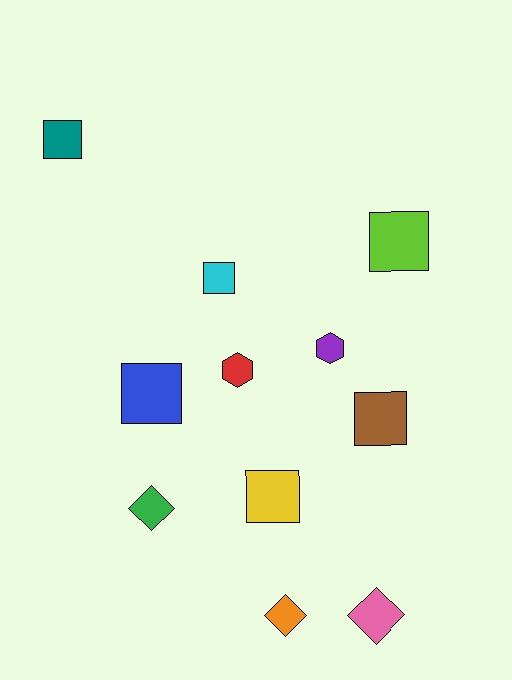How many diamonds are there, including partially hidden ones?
There are 3 diamonds.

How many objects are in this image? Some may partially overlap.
There are 11 objects.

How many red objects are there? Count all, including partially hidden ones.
There is 1 red object.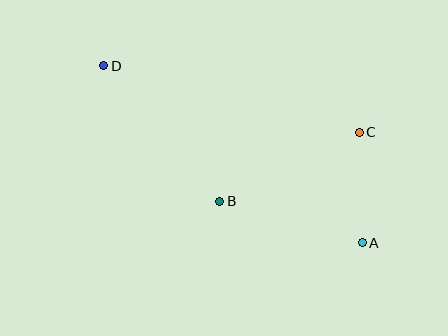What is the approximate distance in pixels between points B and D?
The distance between B and D is approximately 178 pixels.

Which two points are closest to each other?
Points A and C are closest to each other.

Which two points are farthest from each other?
Points A and D are farthest from each other.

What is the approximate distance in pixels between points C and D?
The distance between C and D is approximately 264 pixels.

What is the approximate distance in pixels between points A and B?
The distance between A and B is approximately 149 pixels.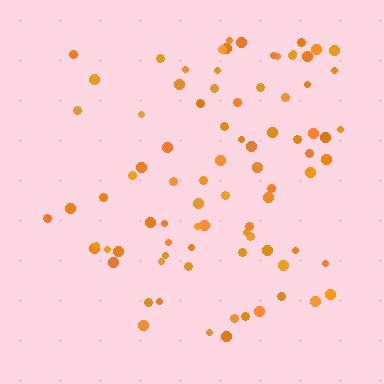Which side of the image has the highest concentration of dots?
The right.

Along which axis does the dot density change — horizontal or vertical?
Horizontal.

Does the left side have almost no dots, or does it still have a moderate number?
Still a moderate number, just noticeably fewer than the right.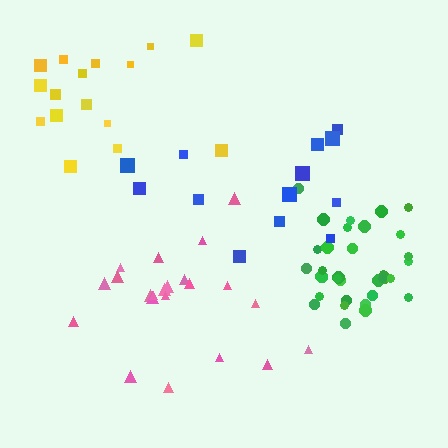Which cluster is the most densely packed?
Green.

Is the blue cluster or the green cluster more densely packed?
Green.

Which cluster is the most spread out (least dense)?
Blue.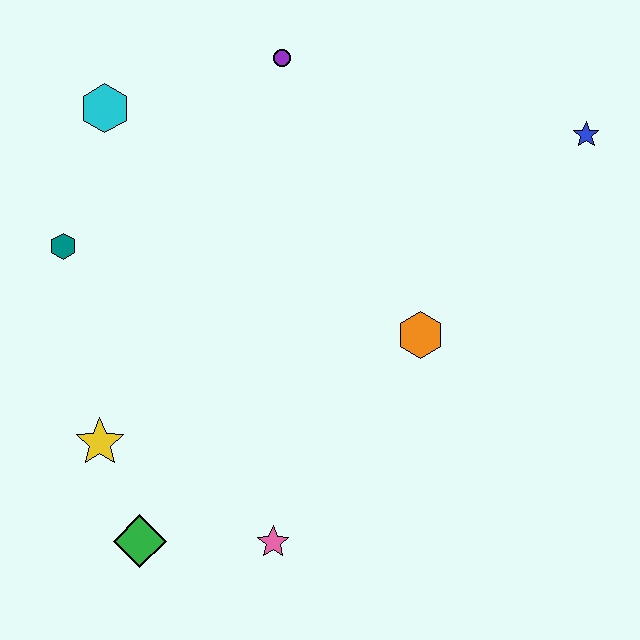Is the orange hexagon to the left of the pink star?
No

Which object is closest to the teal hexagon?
The cyan hexagon is closest to the teal hexagon.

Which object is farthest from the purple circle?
The green diamond is farthest from the purple circle.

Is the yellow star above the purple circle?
No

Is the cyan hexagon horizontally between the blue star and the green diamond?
No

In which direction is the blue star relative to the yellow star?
The blue star is to the right of the yellow star.